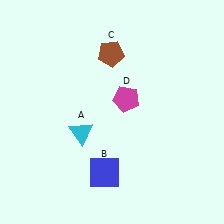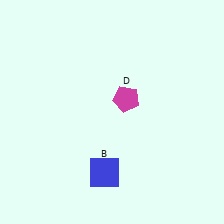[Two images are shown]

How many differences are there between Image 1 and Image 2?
There are 2 differences between the two images.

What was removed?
The cyan triangle (A), the brown pentagon (C) were removed in Image 2.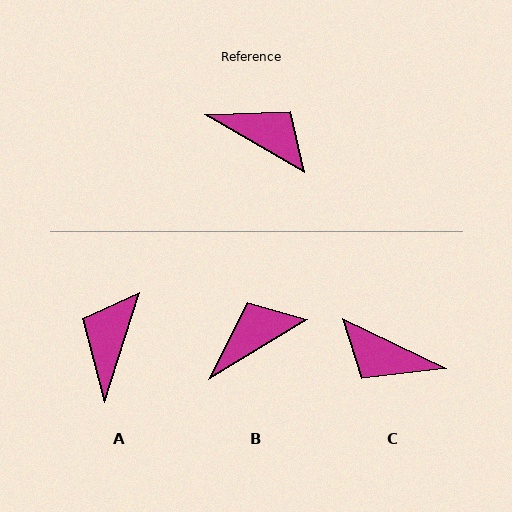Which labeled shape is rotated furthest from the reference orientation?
C, about 175 degrees away.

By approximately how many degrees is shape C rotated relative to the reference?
Approximately 175 degrees clockwise.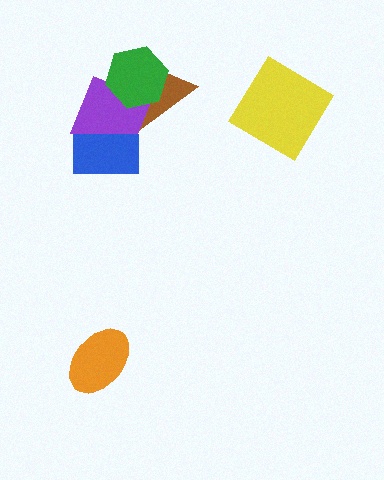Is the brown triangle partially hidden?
Yes, it is partially covered by another shape.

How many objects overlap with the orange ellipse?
0 objects overlap with the orange ellipse.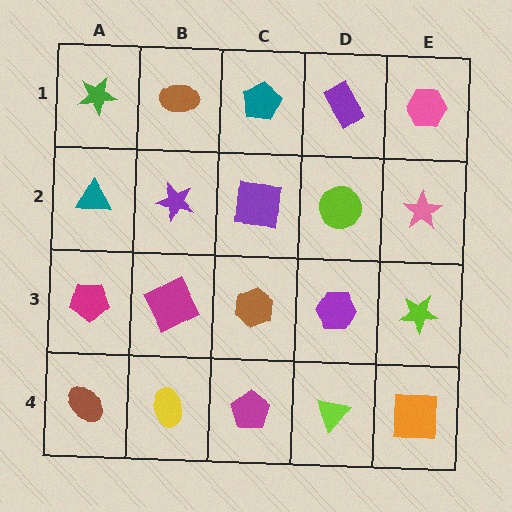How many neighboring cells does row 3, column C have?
4.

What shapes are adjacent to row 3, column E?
A pink star (row 2, column E), an orange square (row 4, column E), a purple hexagon (row 3, column D).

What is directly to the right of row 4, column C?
A lime triangle.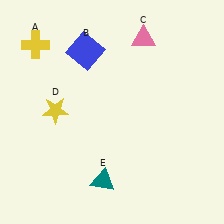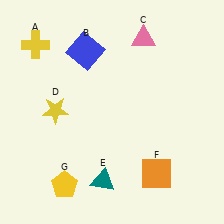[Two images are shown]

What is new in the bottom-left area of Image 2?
A yellow pentagon (G) was added in the bottom-left area of Image 2.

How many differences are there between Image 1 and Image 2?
There are 2 differences between the two images.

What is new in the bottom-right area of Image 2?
An orange square (F) was added in the bottom-right area of Image 2.